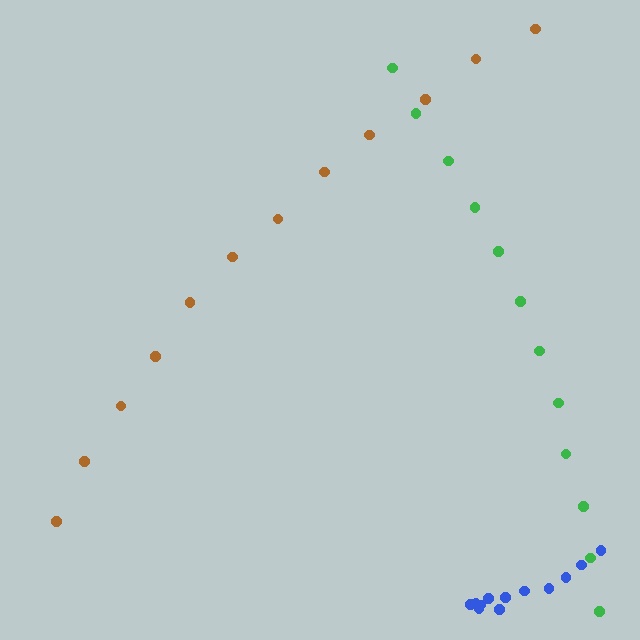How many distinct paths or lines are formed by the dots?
There are 3 distinct paths.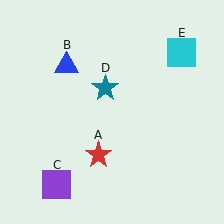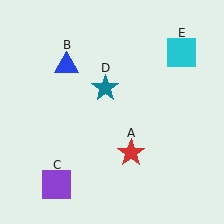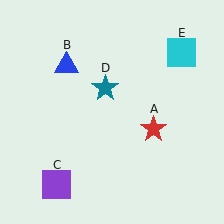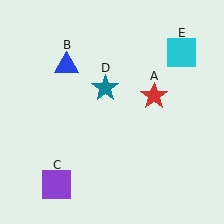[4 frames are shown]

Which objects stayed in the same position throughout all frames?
Blue triangle (object B) and purple square (object C) and teal star (object D) and cyan square (object E) remained stationary.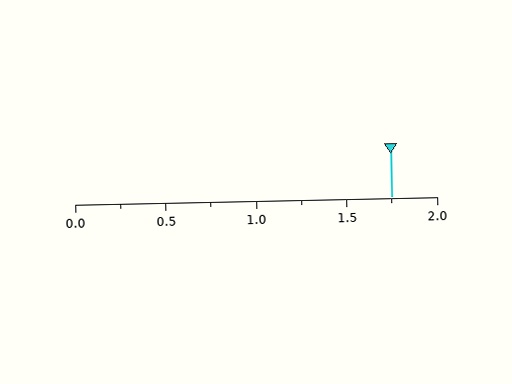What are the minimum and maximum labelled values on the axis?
The axis runs from 0.0 to 2.0.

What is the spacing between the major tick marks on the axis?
The major ticks are spaced 0.5 apart.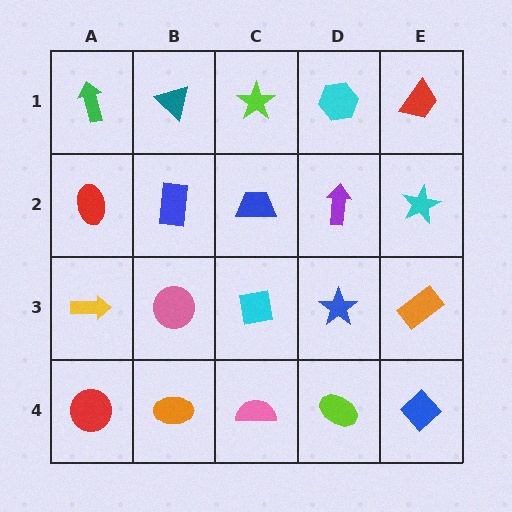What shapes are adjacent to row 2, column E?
A red trapezoid (row 1, column E), an orange rectangle (row 3, column E), a purple arrow (row 2, column D).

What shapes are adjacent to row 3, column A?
A red ellipse (row 2, column A), a red circle (row 4, column A), a pink circle (row 3, column B).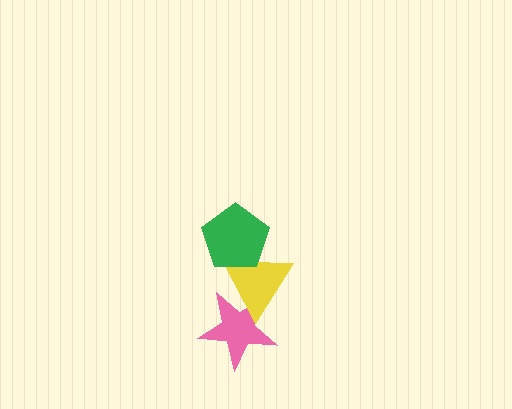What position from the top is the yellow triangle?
The yellow triangle is 2nd from the top.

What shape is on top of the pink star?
The yellow triangle is on top of the pink star.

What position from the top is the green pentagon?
The green pentagon is 1st from the top.